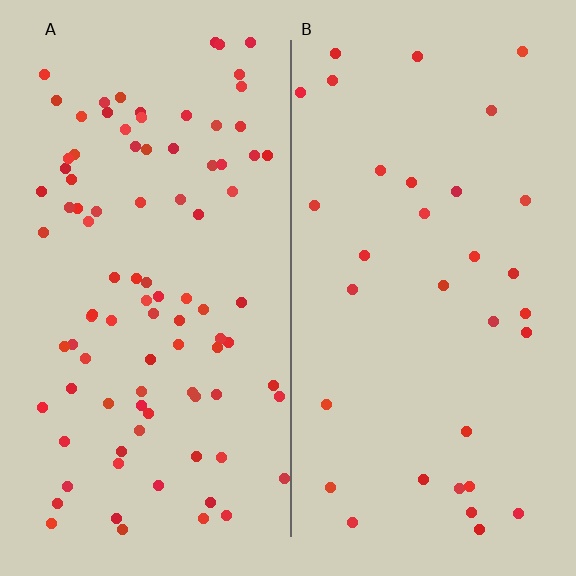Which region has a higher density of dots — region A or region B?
A (the left).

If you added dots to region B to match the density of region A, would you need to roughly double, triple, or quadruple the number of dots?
Approximately triple.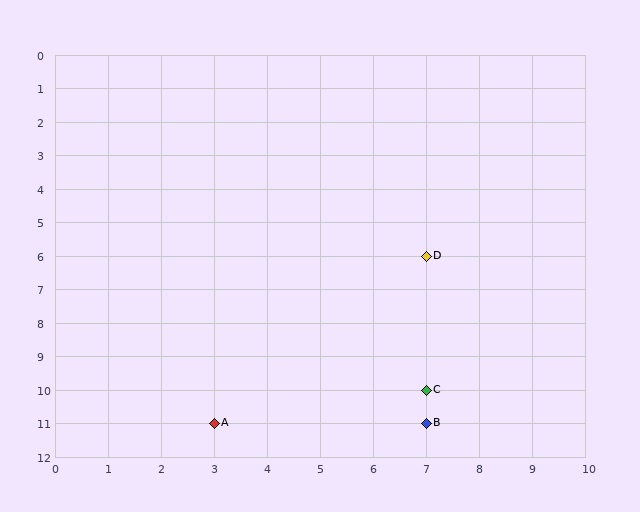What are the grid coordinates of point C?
Point C is at grid coordinates (7, 10).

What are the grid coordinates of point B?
Point B is at grid coordinates (7, 11).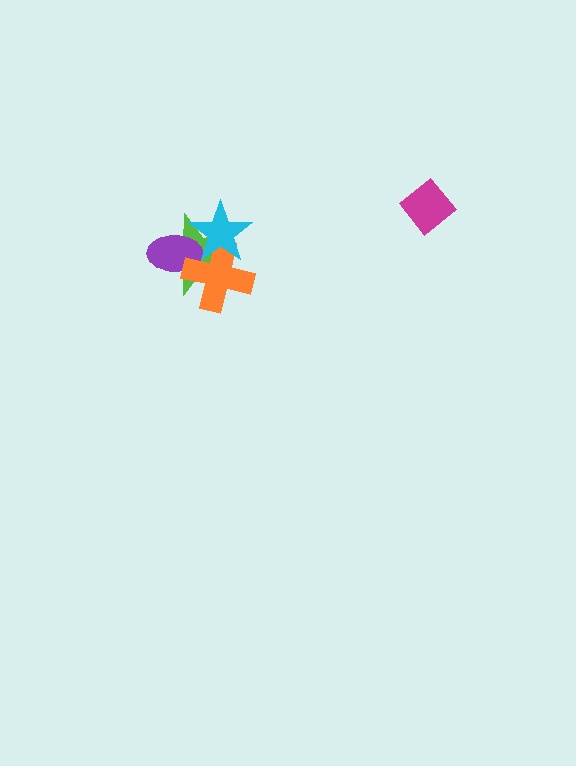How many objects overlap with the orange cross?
3 objects overlap with the orange cross.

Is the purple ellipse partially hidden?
Yes, it is partially covered by another shape.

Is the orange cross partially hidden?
Yes, it is partially covered by another shape.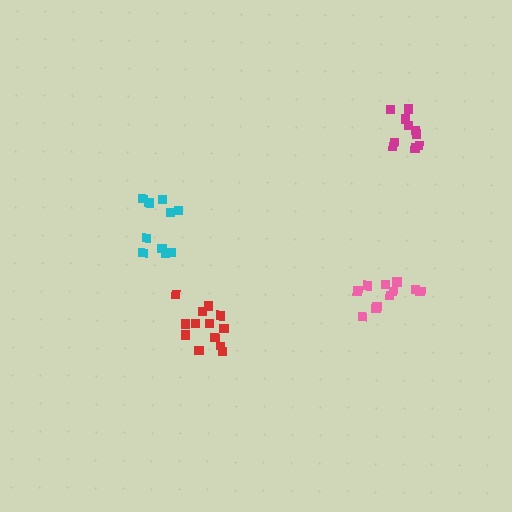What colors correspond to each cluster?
The clusters are colored: cyan, magenta, red, pink.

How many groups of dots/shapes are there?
There are 4 groups.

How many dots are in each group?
Group 1: 10 dots, Group 2: 10 dots, Group 3: 13 dots, Group 4: 11 dots (44 total).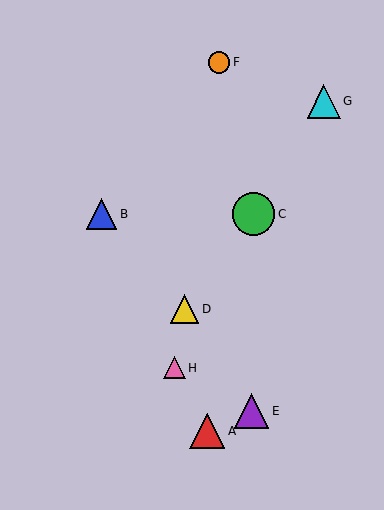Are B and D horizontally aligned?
No, B is at y≈214 and D is at y≈309.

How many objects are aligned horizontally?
2 objects (B, C) are aligned horizontally.